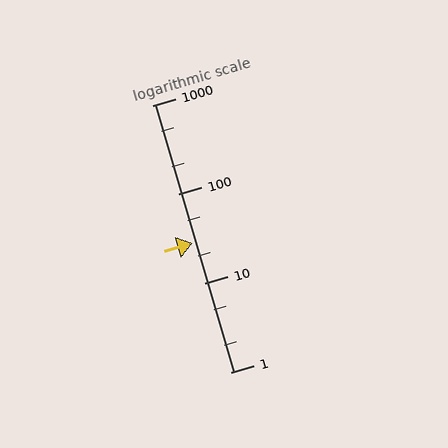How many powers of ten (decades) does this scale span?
The scale spans 3 decades, from 1 to 1000.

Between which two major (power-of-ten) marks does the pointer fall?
The pointer is between 10 and 100.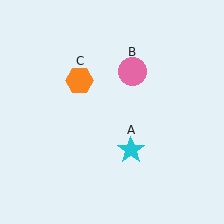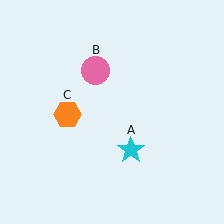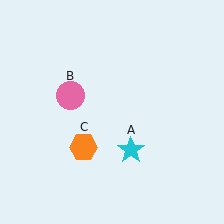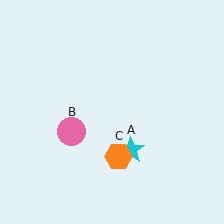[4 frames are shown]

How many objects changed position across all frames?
2 objects changed position: pink circle (object B), orange hexagon (object C).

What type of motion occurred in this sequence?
The pink circle (object B), orange hexagon (object C) rotated counterclockwise around the center of the scene.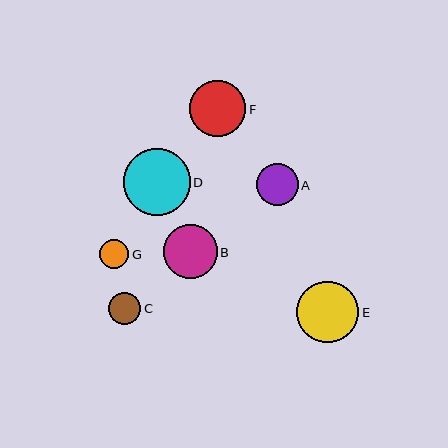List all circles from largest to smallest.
From largest to smallest: D, E, F, B, A, C, G.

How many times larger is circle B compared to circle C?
Circle B is approximately 1.7 times the size of circle C.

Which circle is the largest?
Circle D is the largest with a size of approximately 67 pixels.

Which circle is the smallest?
Circle G is the smallest with a size of approximately 29 pixels.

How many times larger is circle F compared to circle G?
Circle F is approximately 1.9 times the size of circle G.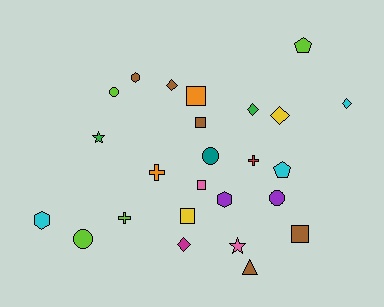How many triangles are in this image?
There is 1 triangle.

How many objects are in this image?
There are 25 objects.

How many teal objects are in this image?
There is 1 teal object.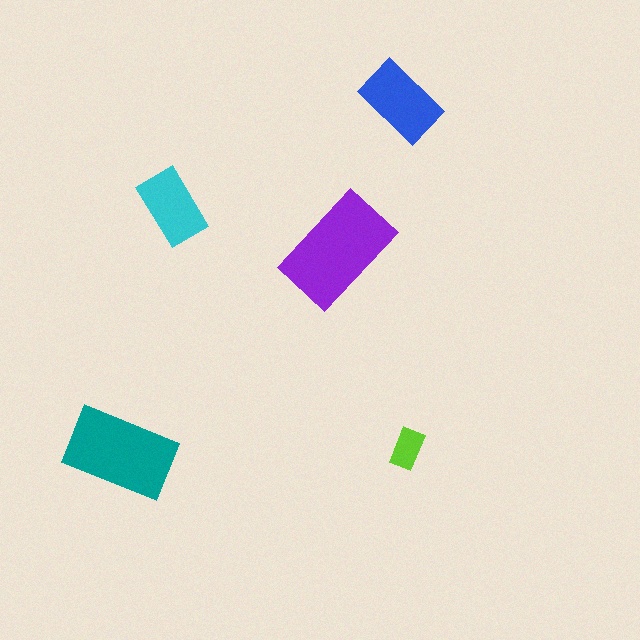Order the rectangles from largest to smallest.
the purple one, the teal one, the blue one, the cyan one, the lime one.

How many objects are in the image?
There are 5 objects in the image.